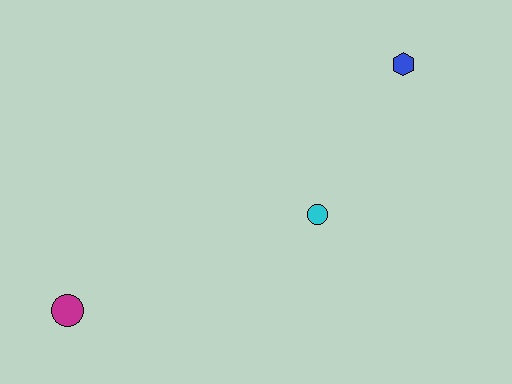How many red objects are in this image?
There are no red objects.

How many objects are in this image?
There are 3 objects.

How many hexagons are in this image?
There is 1 hexagon.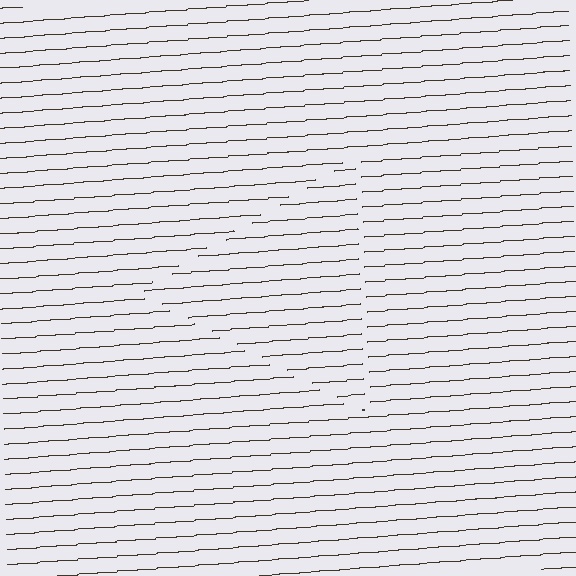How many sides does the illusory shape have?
3 sides — the line-ends trace a triangle.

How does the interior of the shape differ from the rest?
The interior of the shape contains the same grating, shifted by half a period — the contour is defined by the phase discontinuity where line-ends from the inner and outer gratings abut.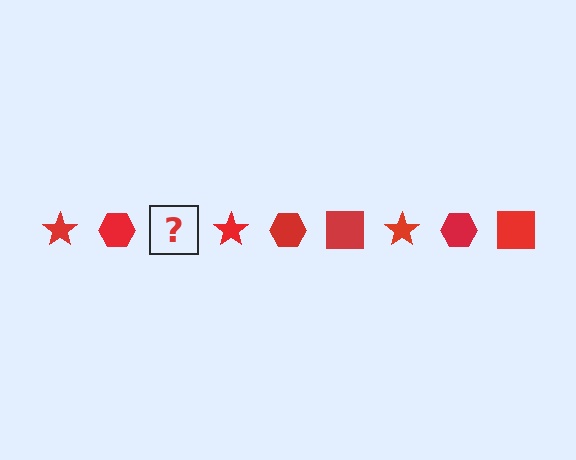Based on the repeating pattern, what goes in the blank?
The blank should be a red square.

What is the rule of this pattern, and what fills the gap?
The rule is that the pattern cycles through star, hexagon, square shapes in red. The gap should be filled with a red square.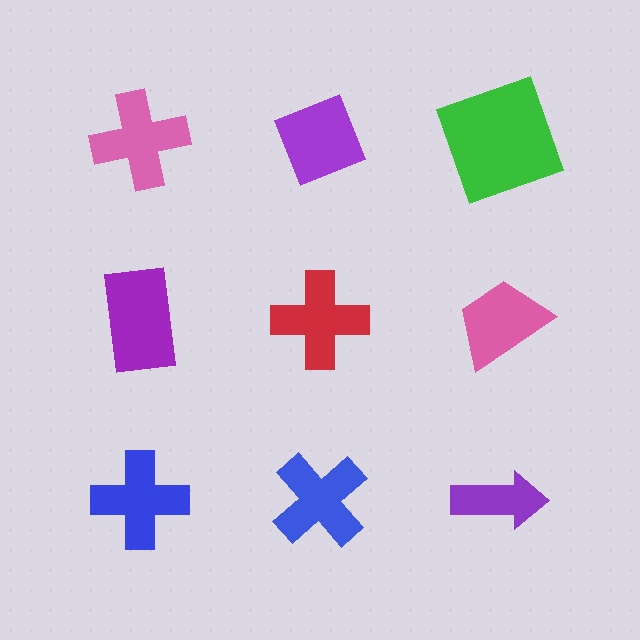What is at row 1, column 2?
A purple diamond.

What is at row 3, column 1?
A blue cross.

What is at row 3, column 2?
A blue cross.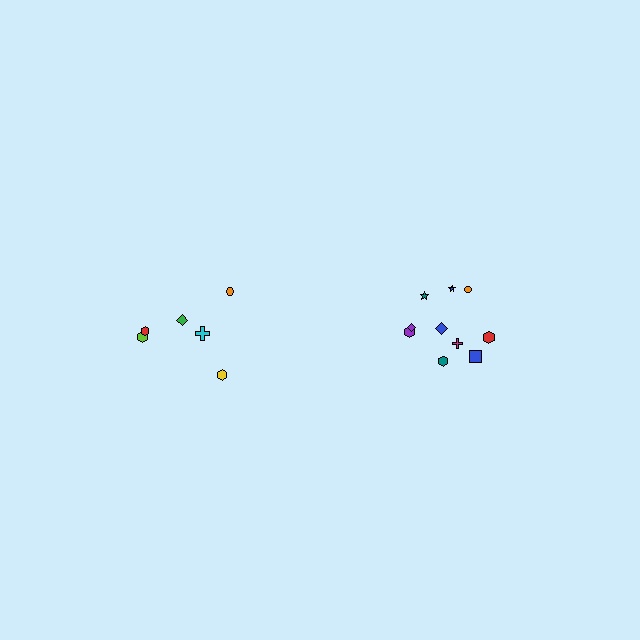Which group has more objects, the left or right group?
The right group.